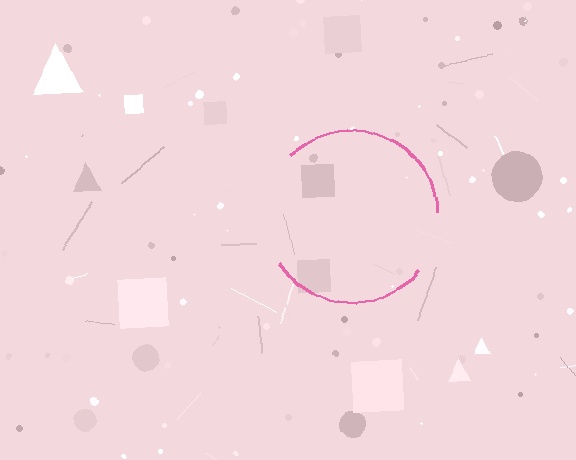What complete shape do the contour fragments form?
The contour fragments form a circle.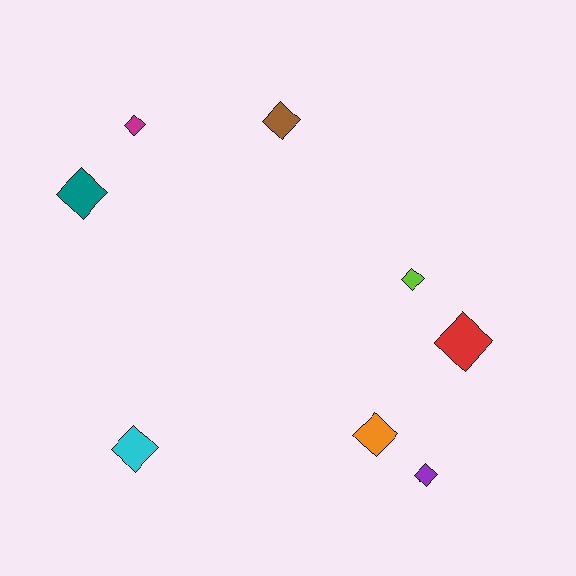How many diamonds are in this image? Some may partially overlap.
There are 8 diamonds.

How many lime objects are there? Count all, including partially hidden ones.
There is 1 lime object.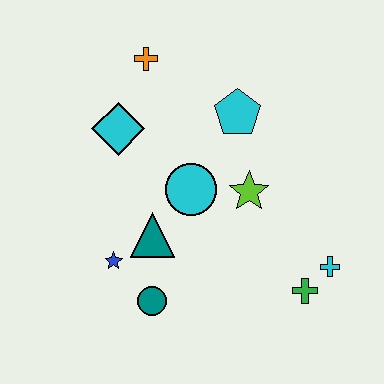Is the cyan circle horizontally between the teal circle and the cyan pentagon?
Yes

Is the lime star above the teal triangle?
Yes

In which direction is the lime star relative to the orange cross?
The lime star is below the orange cross.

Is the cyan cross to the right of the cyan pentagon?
Yes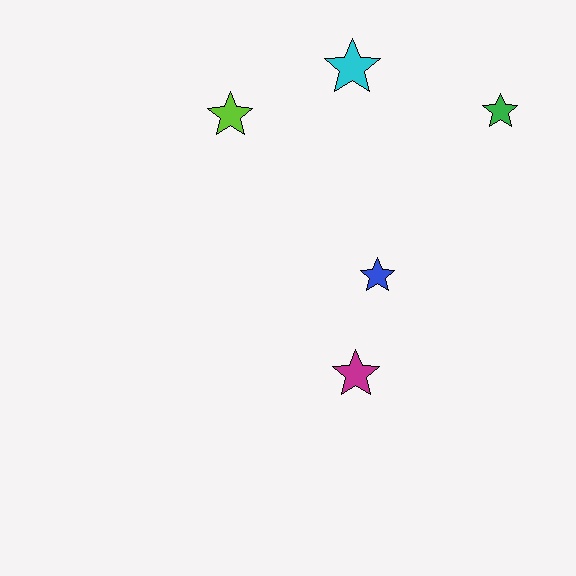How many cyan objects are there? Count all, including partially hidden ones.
There is 1 cyan object.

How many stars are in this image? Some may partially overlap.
There are 5 stars.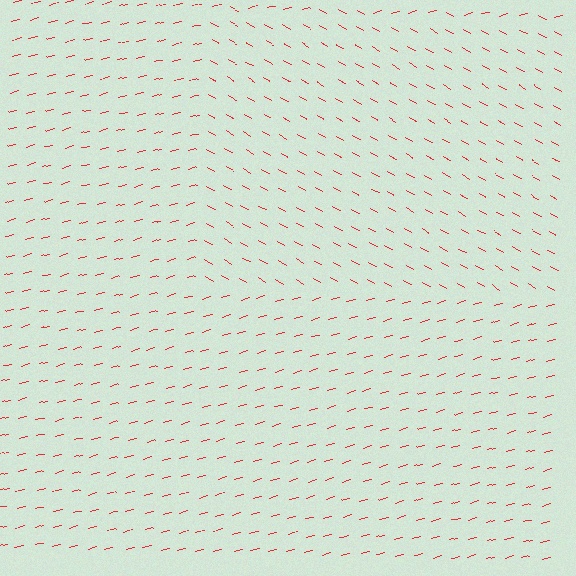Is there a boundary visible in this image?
Yes, there is a texture boundary formed by a change in line orientation.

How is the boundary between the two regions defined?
The boundary is defined purely by a change in line orientation (approximately 45 degrees difference). All lines are the same color and thickness.